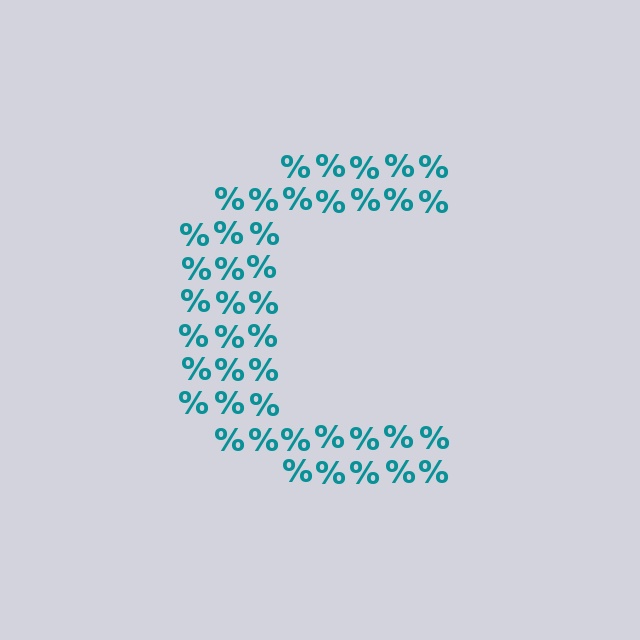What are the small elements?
The small elements are percent signs.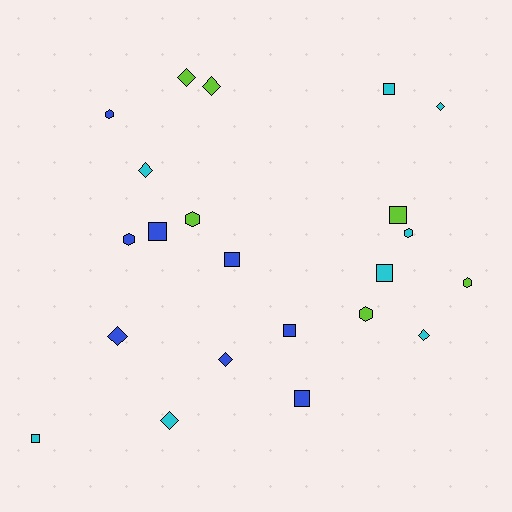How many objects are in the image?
There are 22 objects.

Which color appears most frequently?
Blue, with 8 objects.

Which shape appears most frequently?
Square, with 8 objects.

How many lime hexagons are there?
There are 3 lime hexagons.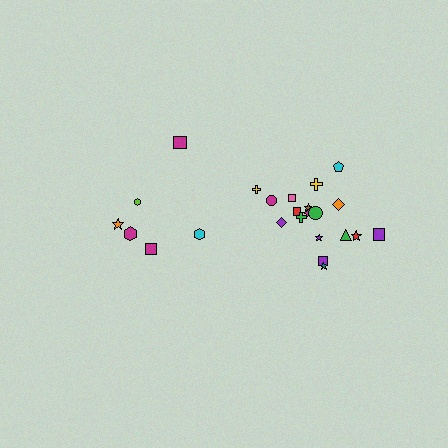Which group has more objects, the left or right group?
The right group.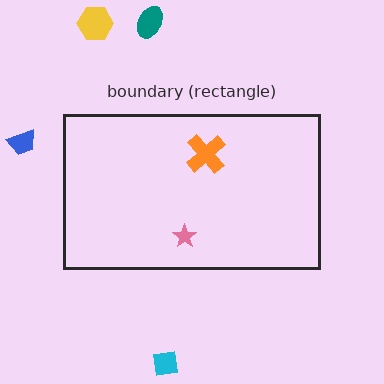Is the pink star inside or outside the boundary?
Inside.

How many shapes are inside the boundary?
2 inside, 4 outside.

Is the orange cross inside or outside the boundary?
Inside.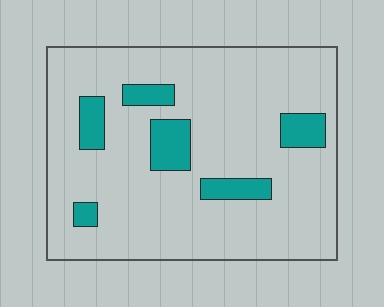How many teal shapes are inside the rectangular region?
6.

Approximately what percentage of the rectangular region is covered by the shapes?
Approximately 15%.